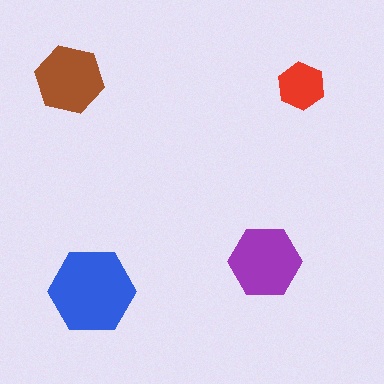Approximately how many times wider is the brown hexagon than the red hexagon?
About 1.5 times wider.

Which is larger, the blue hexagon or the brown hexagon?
The blue one.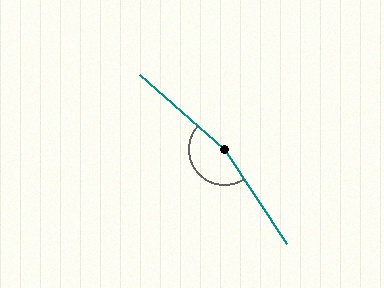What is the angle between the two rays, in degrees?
Approximately 165 degrees.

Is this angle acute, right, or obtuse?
It is obtuse.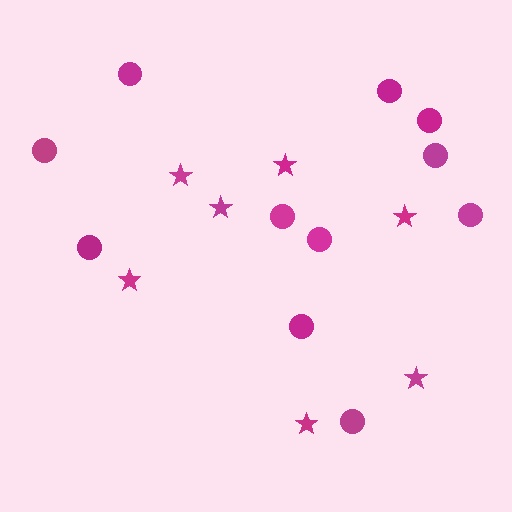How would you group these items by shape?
There are 2 groups: one group of circles (11) and one group of stars (7).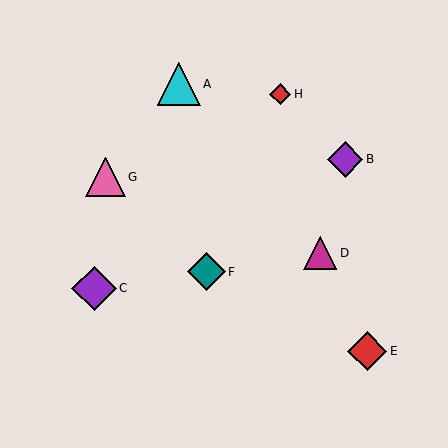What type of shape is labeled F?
Shape F is a teal diamond.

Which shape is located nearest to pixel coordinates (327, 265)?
The magenta triangle (labeled D) at (320, 253) is nearest to that location.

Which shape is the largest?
The purple diamond (labeled C) is the largest.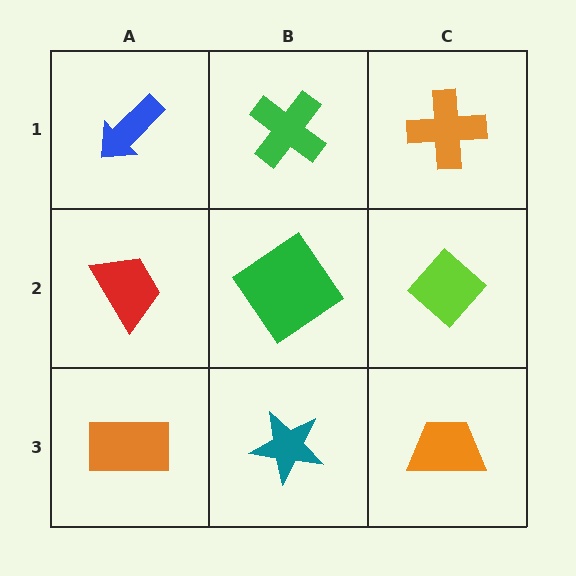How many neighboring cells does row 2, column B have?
4.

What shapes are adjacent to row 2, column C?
An orange cross (row 1, column C), an orange trapezoid (row 3, column C), a green diamond (row 2, column B).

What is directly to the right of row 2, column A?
A green diamond.